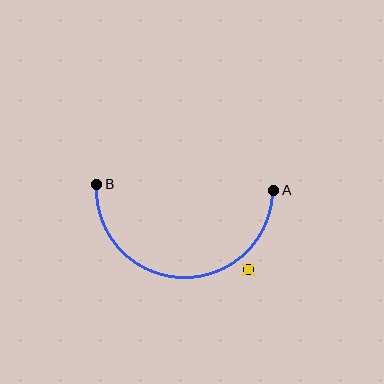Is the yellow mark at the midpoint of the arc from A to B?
No — the yellow mark does not lie on the arc at all. It sits slightly outside the curve.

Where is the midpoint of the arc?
The arc midpoint is the point on the curve farthest from the straight line joining A and B. It sits below that line.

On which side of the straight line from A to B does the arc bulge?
The arc bulges below the straight line connecting A and B.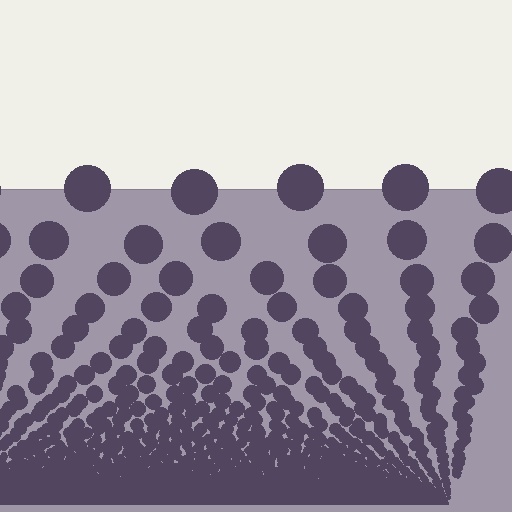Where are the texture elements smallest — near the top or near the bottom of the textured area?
Near the bottom.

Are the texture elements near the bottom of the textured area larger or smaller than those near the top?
Smaller. The gradient is inverted — elements near the bottom are smaller and denser.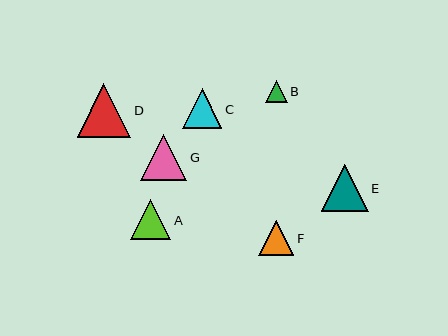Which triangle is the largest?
Triangle D is the largest with a size of approximately 53 pixels.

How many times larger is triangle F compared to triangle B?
Triangle F is approximately 1.6 times the size of triangle B.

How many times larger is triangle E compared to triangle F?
Triangle E is approximately 1.4 times the size of triangle F.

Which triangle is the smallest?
Triangle B is the smallest with a size of approximately 22 pixels.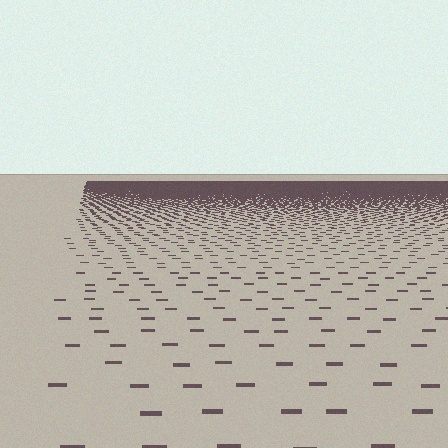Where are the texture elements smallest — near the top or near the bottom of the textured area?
Near the top.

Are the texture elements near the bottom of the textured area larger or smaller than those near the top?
Larger. Near the bottom, elements are closer to the viewer and appear at a bigger on-screen size.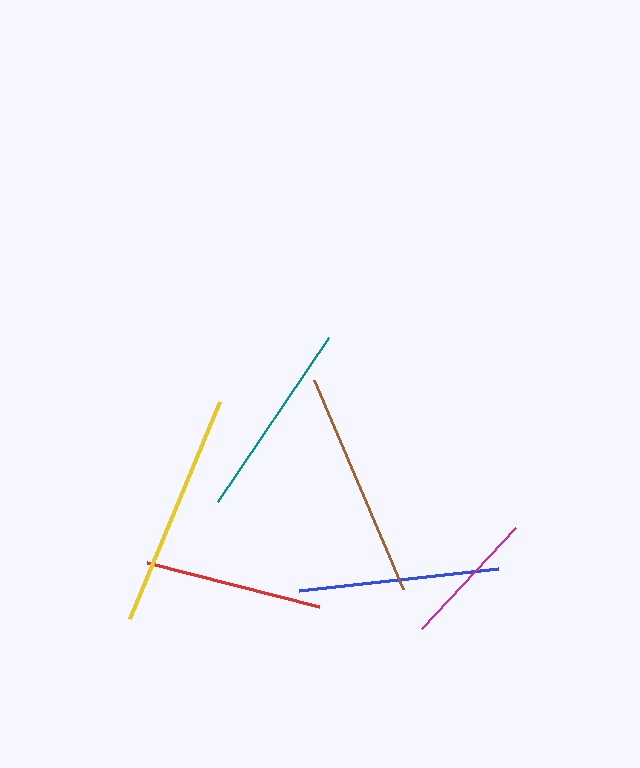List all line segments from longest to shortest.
From longest to shortest: yellow, brown, blue, teal, red, magenta.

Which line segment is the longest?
The yellow line is the longest at approximately 234 pixels.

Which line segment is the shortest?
The magenta line is the shortest at approximately 138 pixels.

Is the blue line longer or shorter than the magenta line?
The blue line is longer than the magenta line.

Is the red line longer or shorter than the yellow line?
The yellow line is longer than the red line.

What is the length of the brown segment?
The brown segment is approximately 227 pixels long.